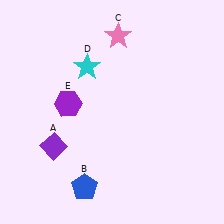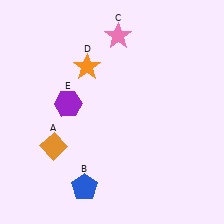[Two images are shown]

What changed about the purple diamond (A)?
In Image 1, A is purple. In Image 2, it changed to orange.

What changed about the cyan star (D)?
In Image 1, D is cyan. In Image 2, it changed to orange.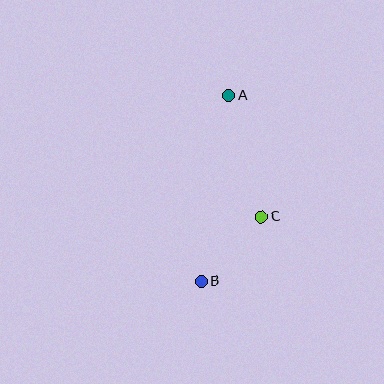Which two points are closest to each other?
Points B and C are closest to each other.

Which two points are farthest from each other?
Points A and B are farthest from each other.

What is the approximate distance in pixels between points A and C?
The distance between A and C is approximately 125 pixels.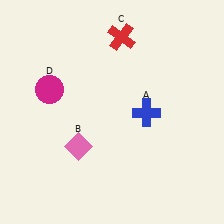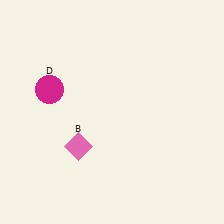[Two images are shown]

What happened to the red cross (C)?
The red cross (C) was removed in Image 2. It was in the top-right area of Image 1.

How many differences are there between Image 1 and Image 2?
There are 2 differences between the two images.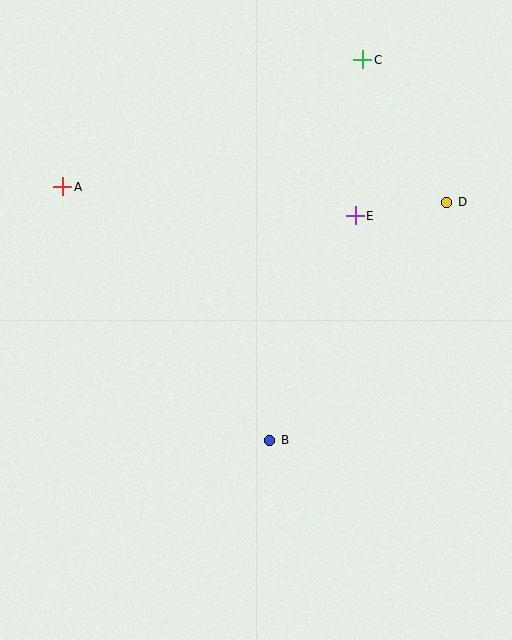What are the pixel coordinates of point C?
Point C is at (363, 60).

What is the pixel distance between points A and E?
The distance between A and E is 294 pixels.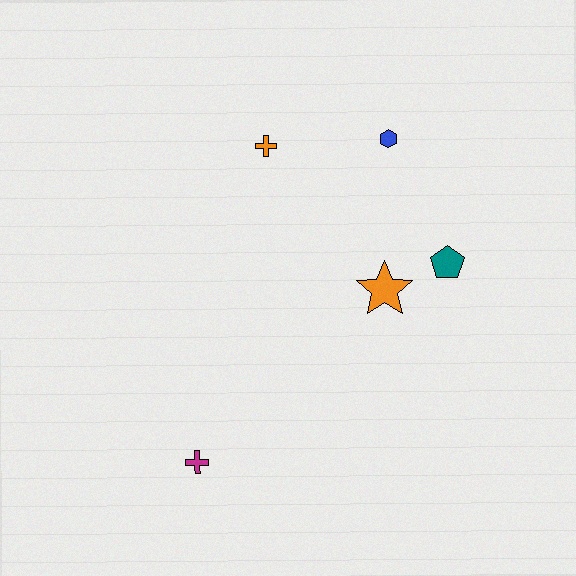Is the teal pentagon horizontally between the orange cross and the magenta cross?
No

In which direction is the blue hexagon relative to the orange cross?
The blue hexagon is to the right of the orange cross.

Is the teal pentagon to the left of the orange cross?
No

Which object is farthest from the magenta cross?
The blue hexagon is farthest from the magenta cross.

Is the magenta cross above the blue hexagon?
No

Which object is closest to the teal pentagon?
The orange star is closest to the teal pentagon.